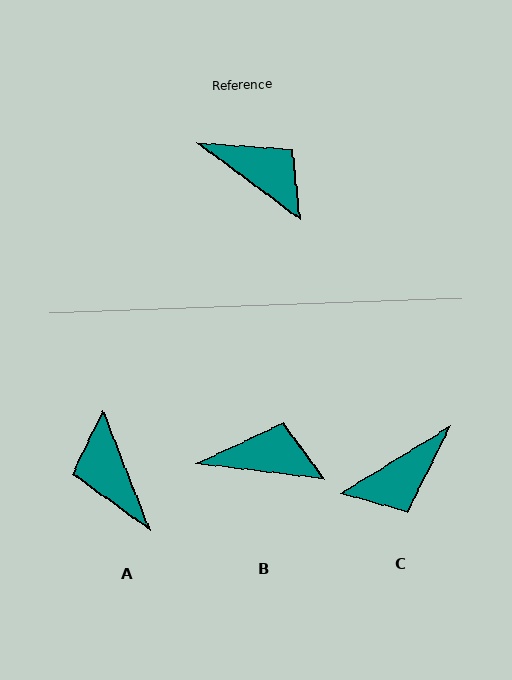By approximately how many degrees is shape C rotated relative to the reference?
Approximately 112 degrees clockwise.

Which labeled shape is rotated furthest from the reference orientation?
A, about 148 degrees away.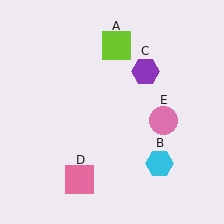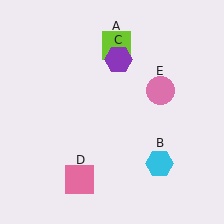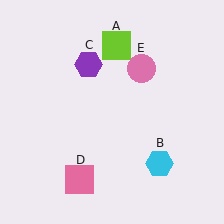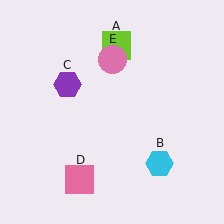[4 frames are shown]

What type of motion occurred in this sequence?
The purple hexagon (object C), pink circle (object E) rotated counterclockwise around the center of the scene.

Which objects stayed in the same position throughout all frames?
Lime square (object A) and cyan hexagon (object B) and pink square (object D) remained stationary.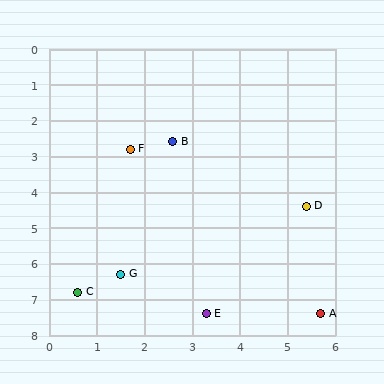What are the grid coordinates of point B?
Point B is at approximately (2.6, 2.6).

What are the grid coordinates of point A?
Point A is at approximately (5.7, 7.4).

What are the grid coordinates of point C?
Point C is at approximately (0.6, 6.8).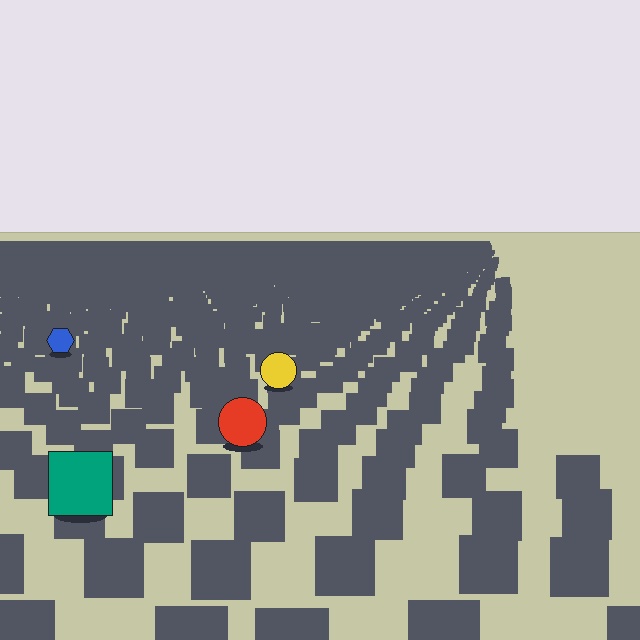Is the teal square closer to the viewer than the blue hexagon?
Yes. The teal square is closer — you can tell from the texture gradient: the ground texture is coarser near it.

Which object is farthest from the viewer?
The blue hexagon is farthest from the viewer. It appears smaller and the ground texture around it is denser.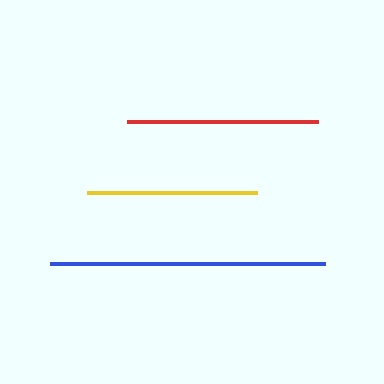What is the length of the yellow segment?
The yellow segment is approximately 170 pixels long.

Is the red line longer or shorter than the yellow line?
The red line is longer than the yellow line.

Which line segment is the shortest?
The yellow line is the shortest at approximately 170 pixels.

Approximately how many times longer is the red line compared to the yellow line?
The red line is approximately 1.1 times the length of the yellow line.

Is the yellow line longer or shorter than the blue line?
The blue line is longer than the yellow line.